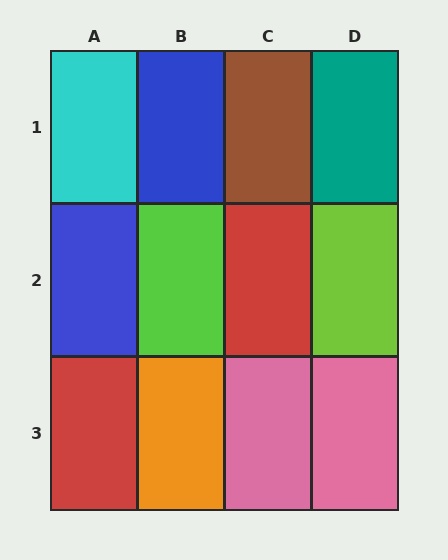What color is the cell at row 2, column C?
Red.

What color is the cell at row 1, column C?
Brown.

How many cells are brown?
1 cell is brown.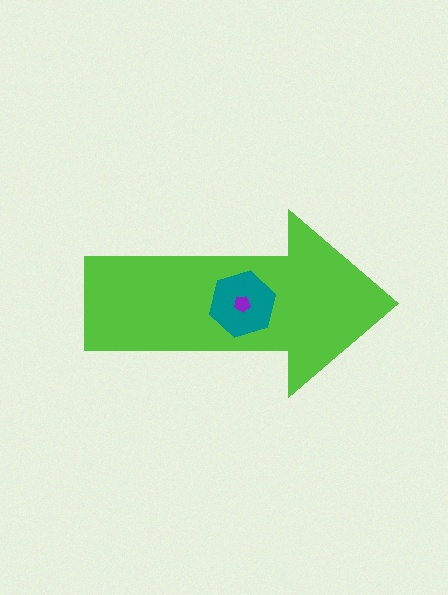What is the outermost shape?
The lime arrow.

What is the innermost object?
The purple pentagon.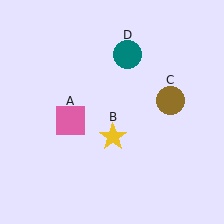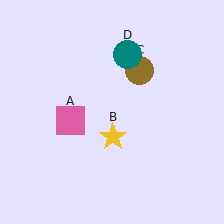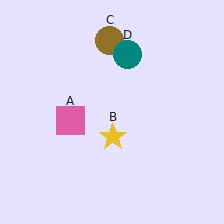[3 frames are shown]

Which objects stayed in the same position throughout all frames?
Pink square (object A) and yellow star (object B) and teal circle (object D) remained stationary.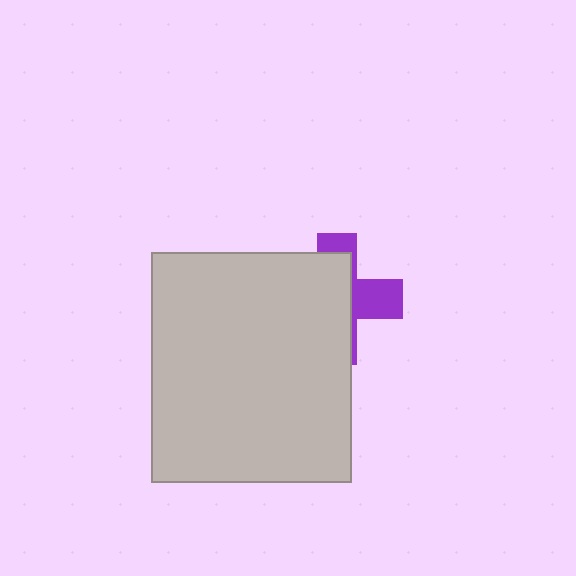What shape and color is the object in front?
The object in front is a light gray rectangle.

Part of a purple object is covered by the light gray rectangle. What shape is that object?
It is a cross.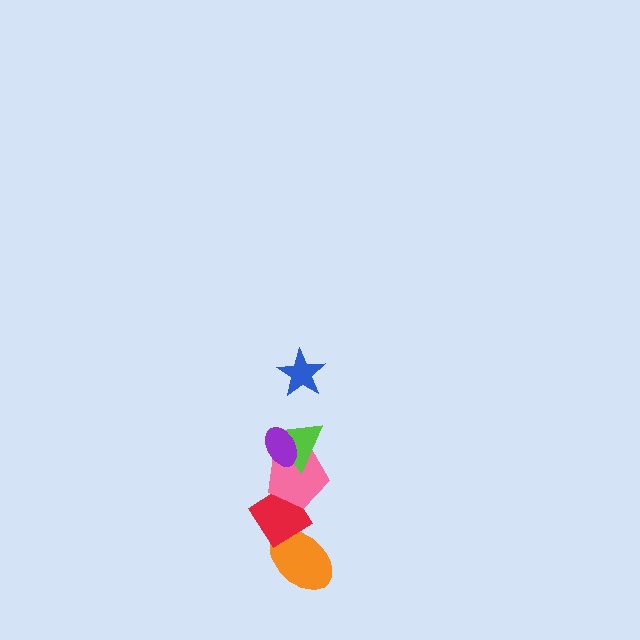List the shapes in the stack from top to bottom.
From top to bottom: the blue star, the purple ellipse, the lime triangle, the pink pentagon, the red diamond, the orange ellipse.